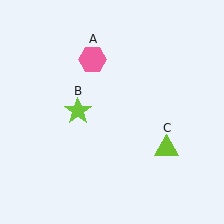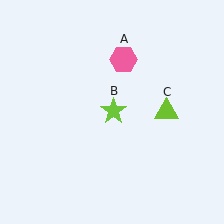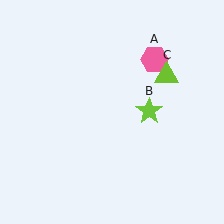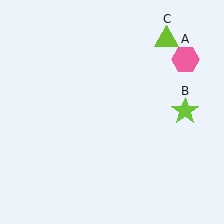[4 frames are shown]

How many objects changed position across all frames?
3 objects changed position: pink hexagon (object A), lime star (object B), lime triangle (object C).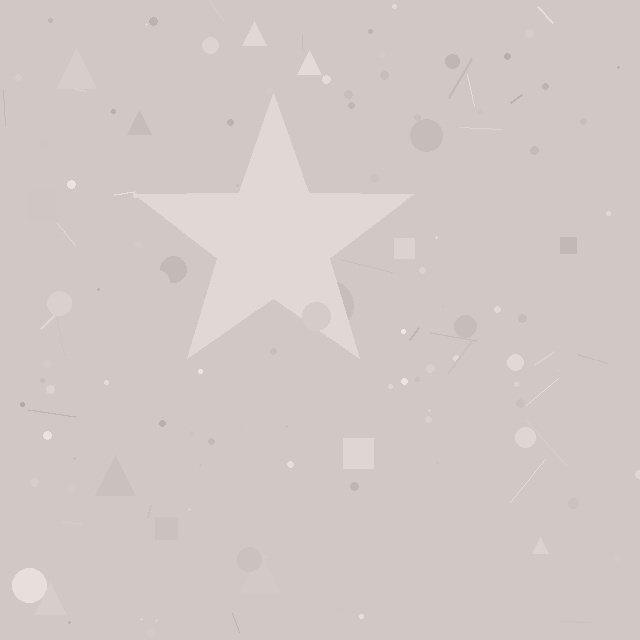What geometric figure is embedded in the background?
A star is embedded in the background.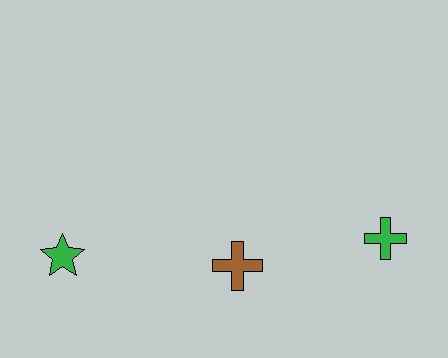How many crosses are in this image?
There are 2 crosses.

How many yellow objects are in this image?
There are no yellow objects.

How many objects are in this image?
There are 3 objects.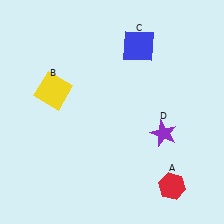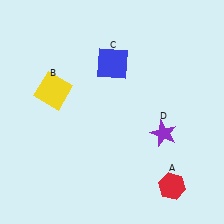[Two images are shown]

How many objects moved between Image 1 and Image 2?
1 object moved between the two images.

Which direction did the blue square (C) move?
The blue square (C) moved left.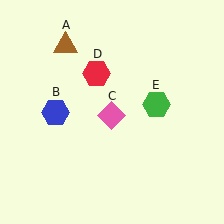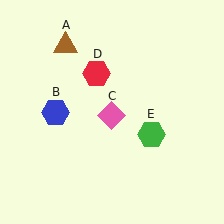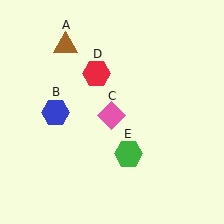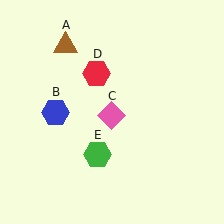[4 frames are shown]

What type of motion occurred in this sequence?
The green hexagon (object E) rotated clockwise around the center of the scene.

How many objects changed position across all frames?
1 object changed position: green hexagon (object E).